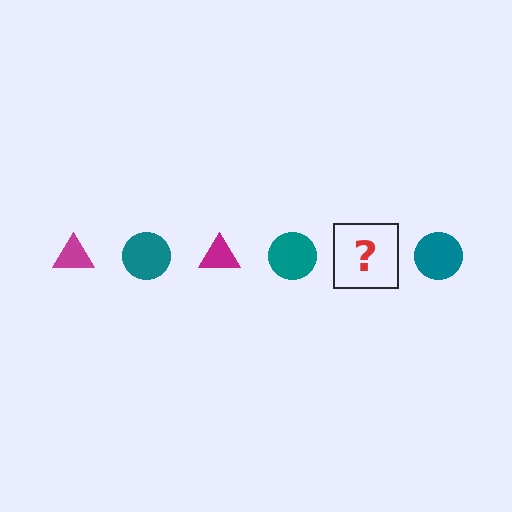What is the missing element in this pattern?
The missing element is a magenta triangle.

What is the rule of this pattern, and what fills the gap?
The rule is that the pattern alternates between magenta triangle and teal circle. The gap should be filled with a magenta triangle.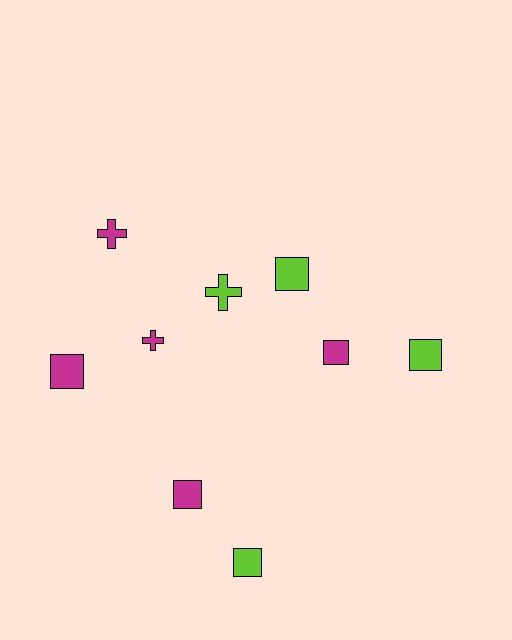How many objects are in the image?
There are 9 objects.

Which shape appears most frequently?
Square, with 6 objects.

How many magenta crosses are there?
There are 2 magenta crosses.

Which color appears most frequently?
Magenta, with 5 objects.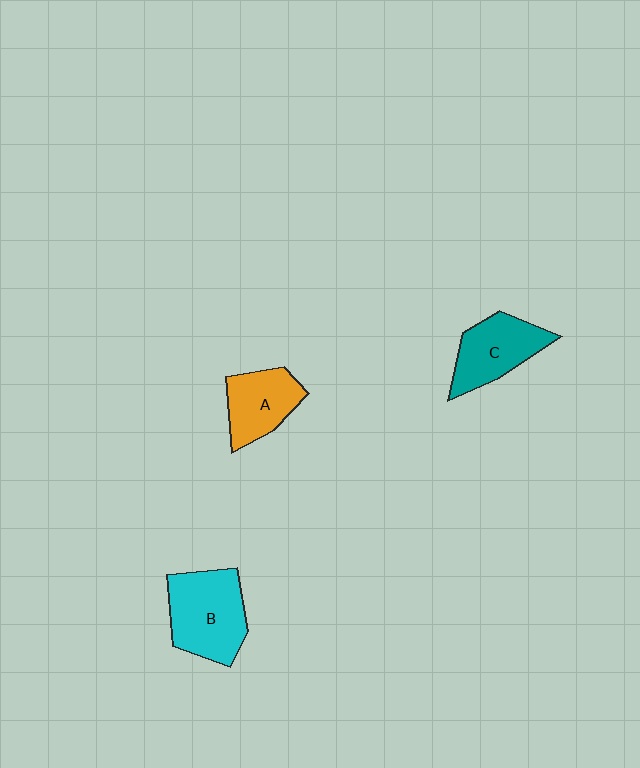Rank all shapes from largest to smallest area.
From largest to smallest: B (cyan), C (teal), A (orange).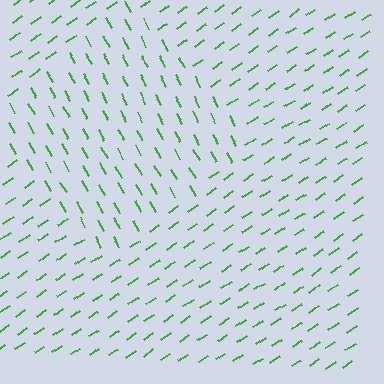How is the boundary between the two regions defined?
The boundary is defined purely by a change in line orientation (approximately 85 degrees difference). All lines are the same color and thickness.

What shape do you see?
I see a diamond.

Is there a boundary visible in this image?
Yes, there is a texture boundary formed by a change in line orientation.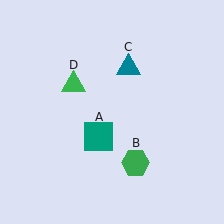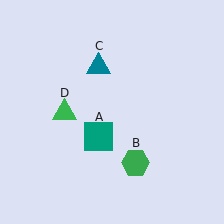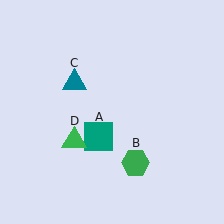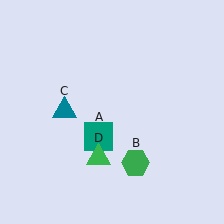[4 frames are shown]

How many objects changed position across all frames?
2 objects changed position: teal triangle (object C), green triangle (object D).